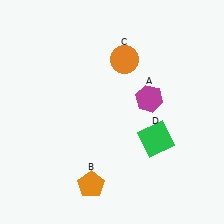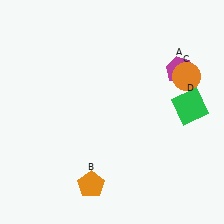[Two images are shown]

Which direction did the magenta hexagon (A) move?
The magenta hexagon (A) moved right.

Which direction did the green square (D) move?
The green square (D) moved right.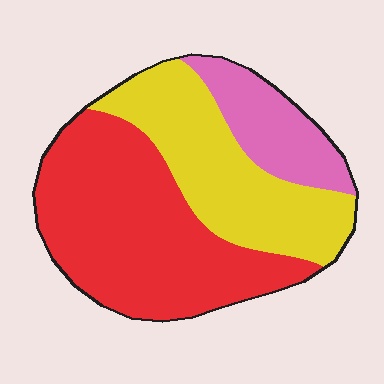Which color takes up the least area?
Pink, at roughly 15%.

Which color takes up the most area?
Red, at roughly 50%.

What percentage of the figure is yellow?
Yellow covers about 35% of the figure.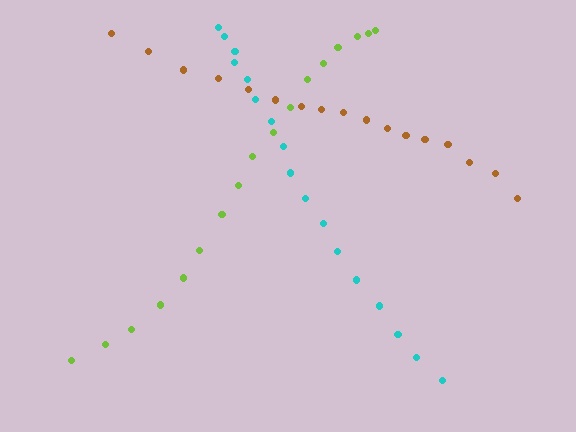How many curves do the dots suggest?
There are 3 distinct paths.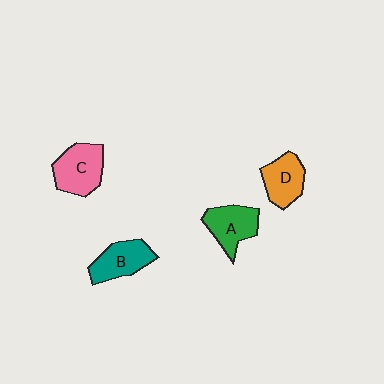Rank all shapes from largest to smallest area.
From largest to smallest: C (pink), A (green), B (teal), D (orange).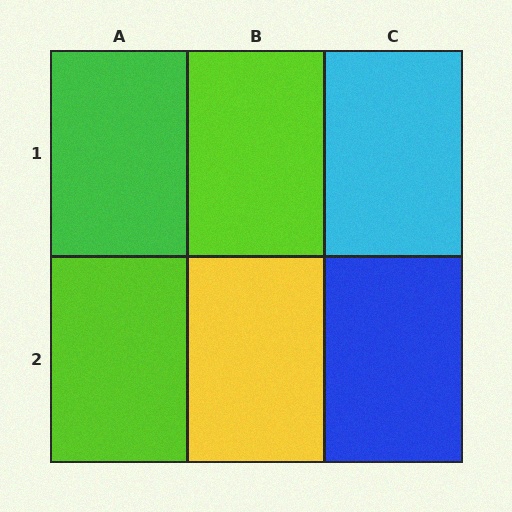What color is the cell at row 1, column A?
Green.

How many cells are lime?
2 cells are lime.